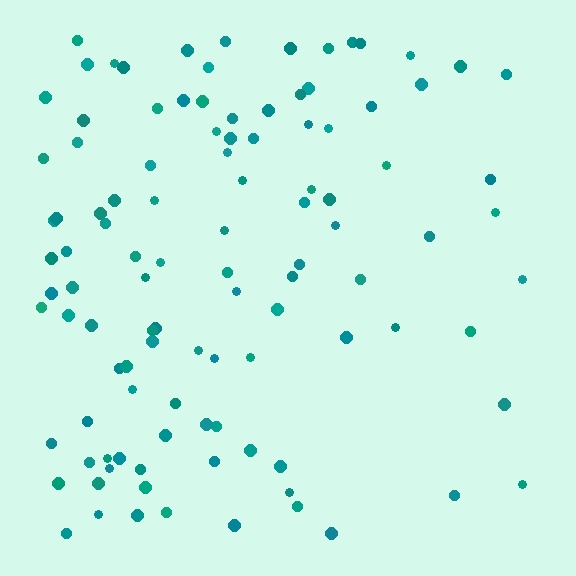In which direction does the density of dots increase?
From right to left, with the left side densest.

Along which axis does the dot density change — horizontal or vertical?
Horizontal.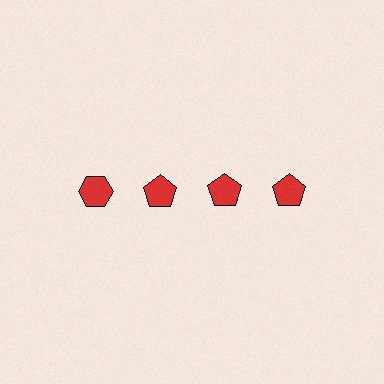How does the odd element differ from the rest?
It has a different shape: hexagon instead of pentagon.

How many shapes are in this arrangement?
There are 4 shapes arranged in a grid pattern.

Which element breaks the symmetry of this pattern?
The red hexagon in the top row, leftmost column breaks the symmetry. All other shapes are red pentagons.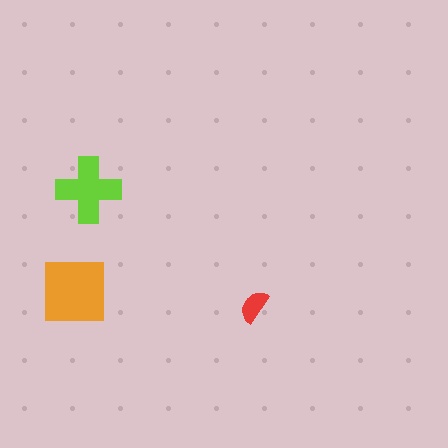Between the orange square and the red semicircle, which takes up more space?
The orange square.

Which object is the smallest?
The red semicircle.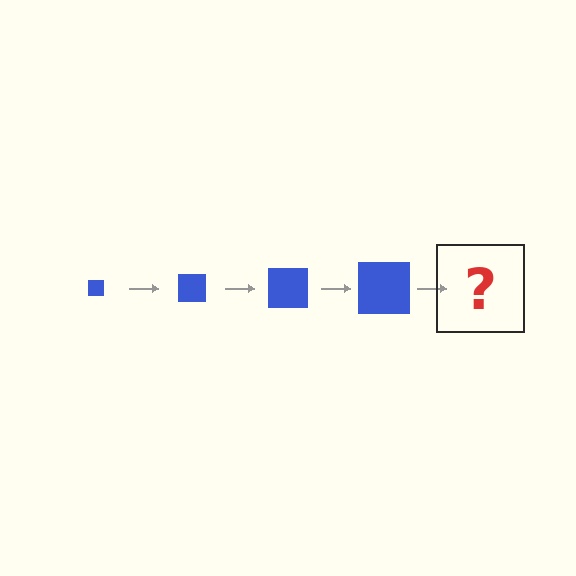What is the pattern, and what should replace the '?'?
The pattern is that the square gets progressively larger each step. The '?' should be a blue square, larger than the previous one.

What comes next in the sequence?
The next element should be a blue square, larger than the previous one.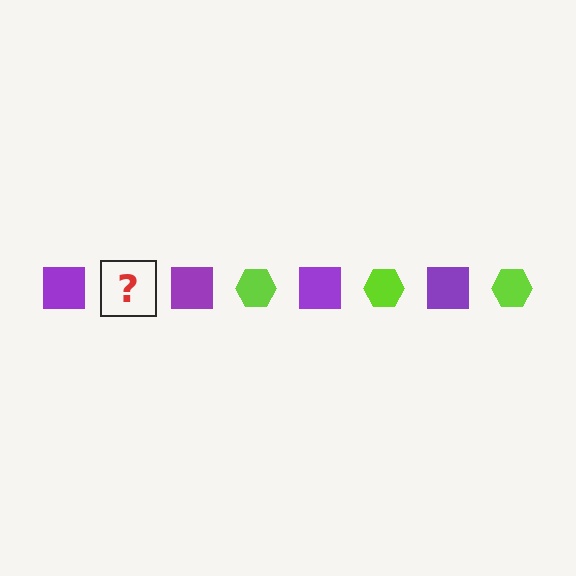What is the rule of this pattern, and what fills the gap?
The rule is that the pattern alternates between purple square and lime hexagon. The gap should be filled with a lime hexagon.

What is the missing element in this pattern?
The missing element is a lime hexagon.